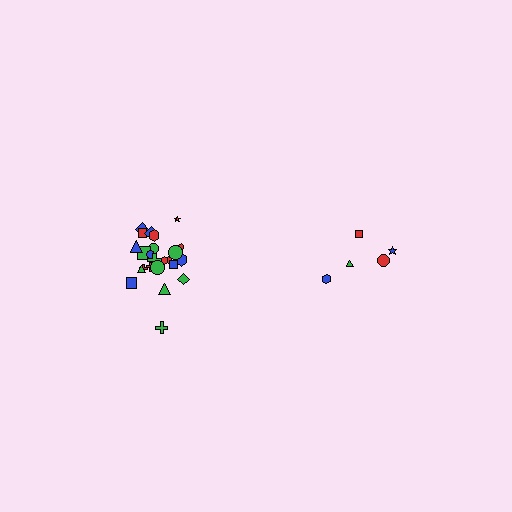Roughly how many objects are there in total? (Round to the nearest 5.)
Roughly 30 objects in total.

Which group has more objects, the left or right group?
The left group.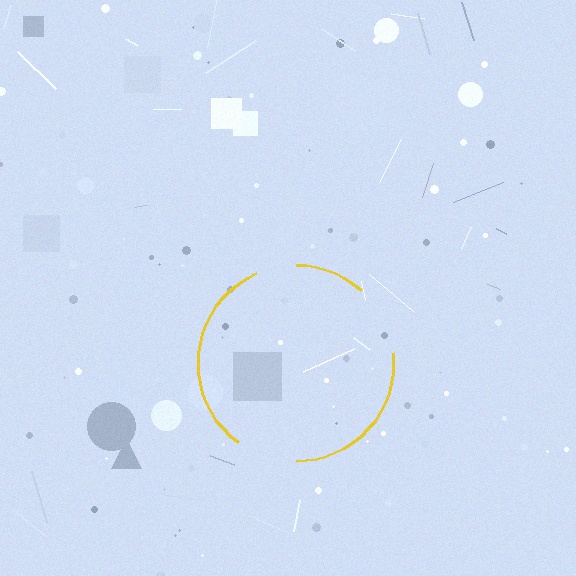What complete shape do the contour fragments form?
The contour fragments form a circle.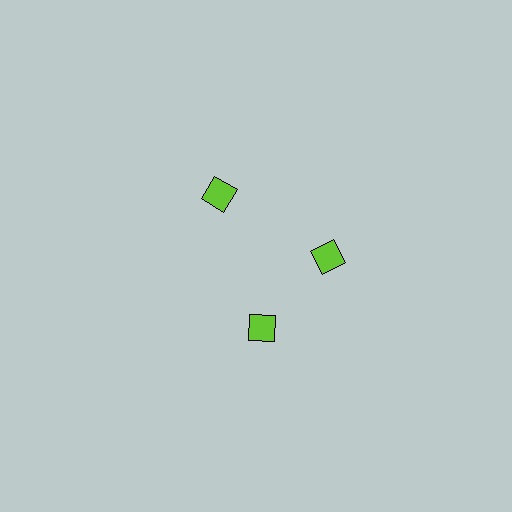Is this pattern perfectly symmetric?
No. The 3 lime diamonds are arranged in a ring, but one element near the 7 o'clock position is rotated out of alignment along the ring, breaking the 3-fold rotational symmetry.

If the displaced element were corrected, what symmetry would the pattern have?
It would have 3-fold rotational symmetry — the pattern would map onto itself every 120 degrees.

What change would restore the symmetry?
The symmetry would be restored by rotating it back into even spacing with its neighbors so that all 3 diamonds sit at equal angles and equal distance from the center.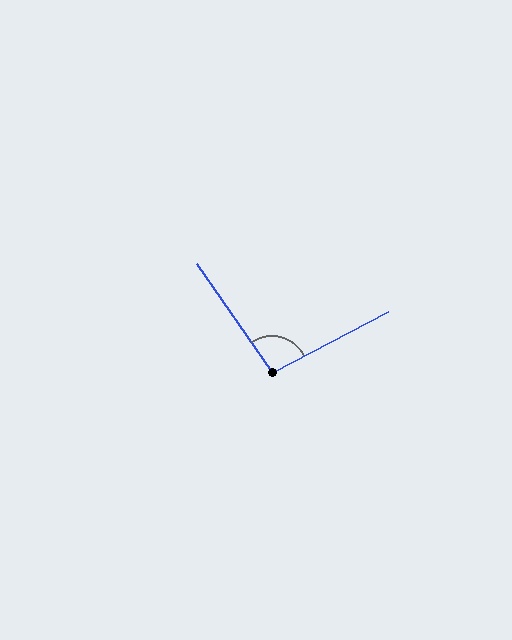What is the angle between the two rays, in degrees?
Approximately 97 degrees.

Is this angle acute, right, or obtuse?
It is obtuse.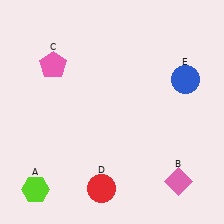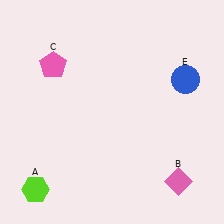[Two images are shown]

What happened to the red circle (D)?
The red circle (D) was removed in Image 2. It was in the bottom-left area of Image 1.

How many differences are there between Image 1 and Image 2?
There is 1 difference between the two images.